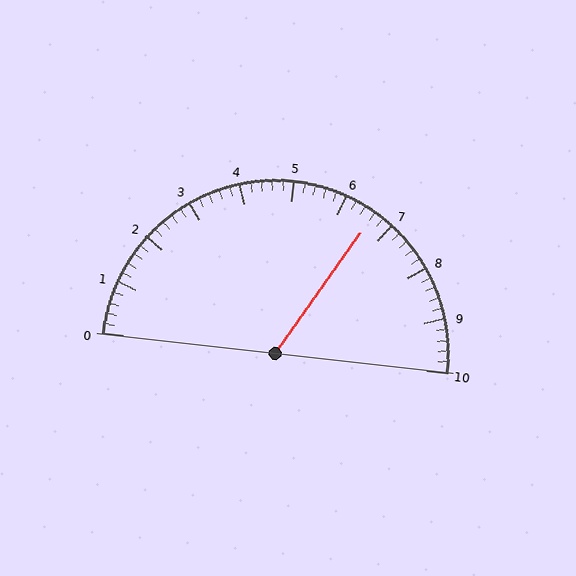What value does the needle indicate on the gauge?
The needle indicates approximately 6.6.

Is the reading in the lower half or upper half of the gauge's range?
The reading is in the upper half of the range (0 to 10).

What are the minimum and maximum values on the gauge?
The gauge ranges from 0 to 10.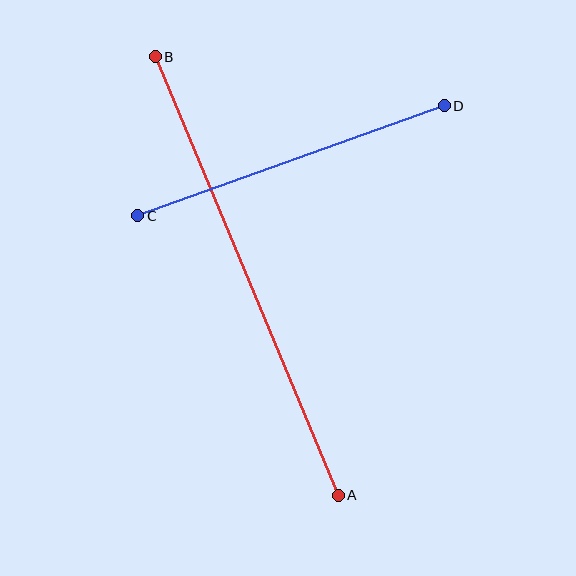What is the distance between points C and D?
The distance is approximately 325 pixels.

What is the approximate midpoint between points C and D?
The midpoint is at approximately (291, 161) pixels.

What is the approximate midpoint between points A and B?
The midpoint is at approximately (247, 276) pixels.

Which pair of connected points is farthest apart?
Points A and B are farthest apart.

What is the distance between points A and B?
The distance is approximately 475 pixels.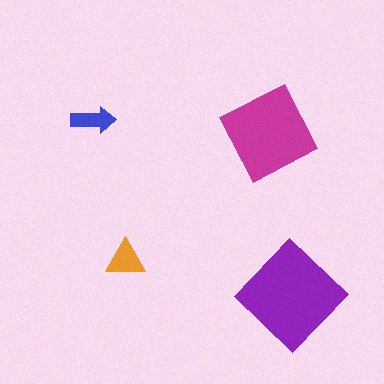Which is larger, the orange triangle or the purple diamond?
The purple diamond.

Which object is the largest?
The purple diamond.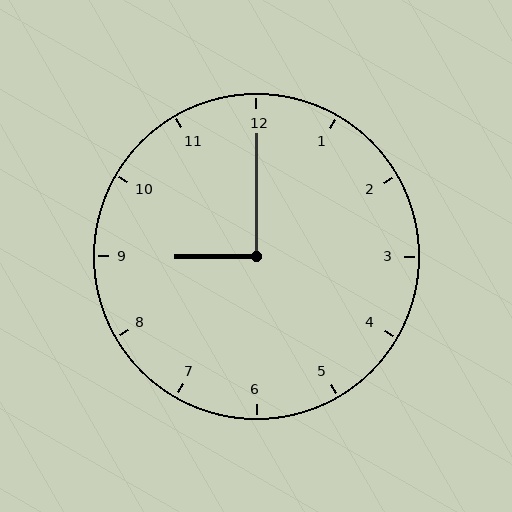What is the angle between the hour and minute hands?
Approximately 90 degrees.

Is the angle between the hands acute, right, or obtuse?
It is right.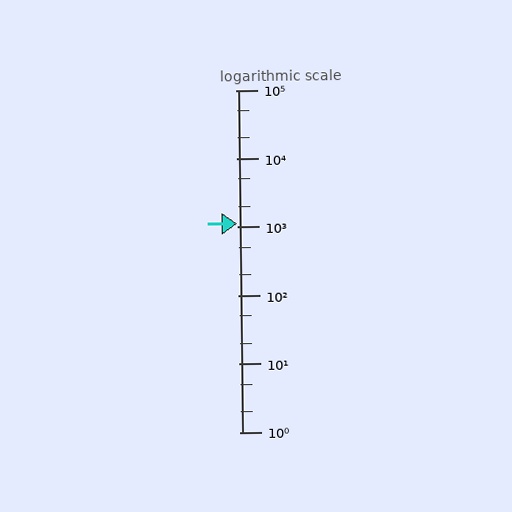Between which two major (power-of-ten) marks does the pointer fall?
The pointer is between 1000 and 10000.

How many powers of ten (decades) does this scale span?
The scale spans 5 decades, from 1 to 100000.